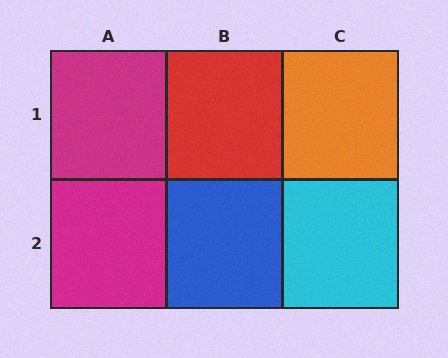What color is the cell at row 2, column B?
Blue.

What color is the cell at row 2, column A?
Magenta.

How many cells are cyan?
1 cell is cyan.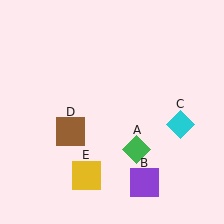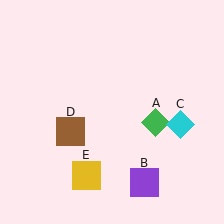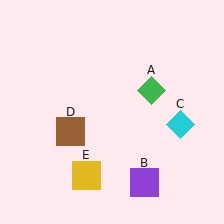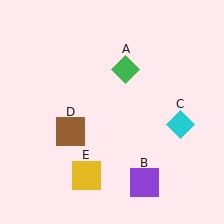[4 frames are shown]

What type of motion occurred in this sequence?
The green diamond (object A) rotated counterclockwise around the center of the scene.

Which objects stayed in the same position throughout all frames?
Purple square (object B) and cyan diamond (object C) and brown square (object D) and yellow square (object E) remained stationary.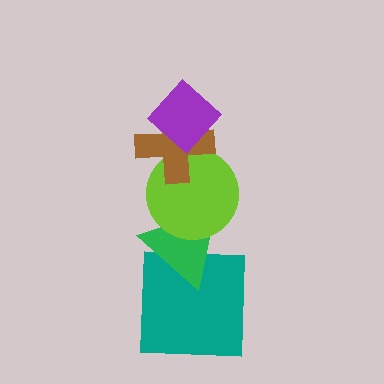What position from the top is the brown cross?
The brown cross is 2nd from the top.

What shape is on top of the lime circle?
The brown cross is on top of the lime circle.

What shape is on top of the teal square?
The green triangle is on top of the teal square.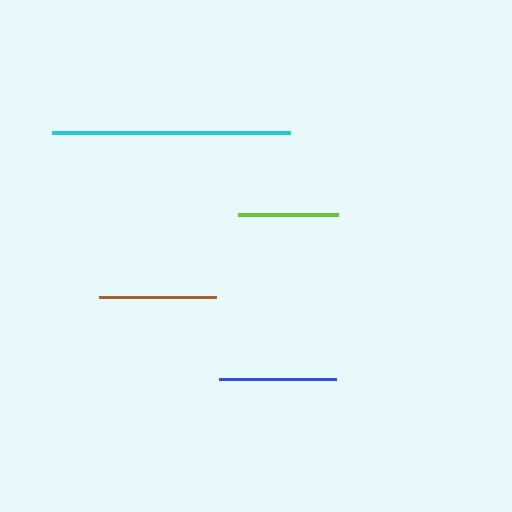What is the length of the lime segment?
The lime segment is approximately 100 pixels long.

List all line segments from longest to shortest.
From longest to shortest: cyan, blue, brown, lime.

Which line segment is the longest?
The cyan line is the longest at approximately 238 pixels.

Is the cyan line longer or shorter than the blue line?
The cyan line is longer than the blue line.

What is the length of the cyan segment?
The cyan segment is approximately 238 pixels long.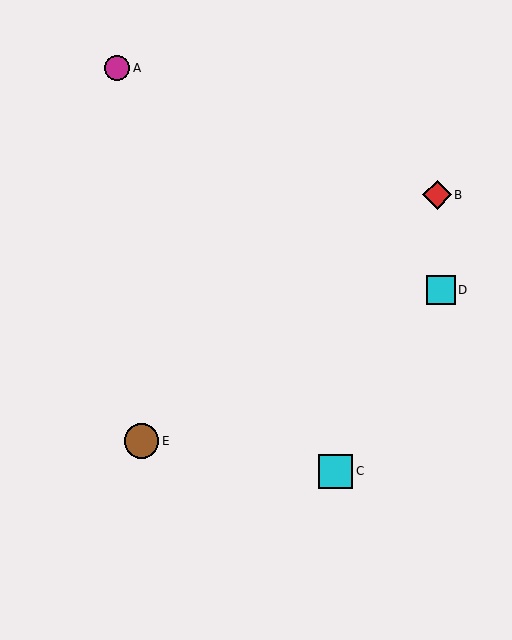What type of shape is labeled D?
Shape D is a cyan square.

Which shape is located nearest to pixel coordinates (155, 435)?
The brown circle (labeled E) at (142, 441) is nearest to that location.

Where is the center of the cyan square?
The center of the cyan square is at (336, 471).